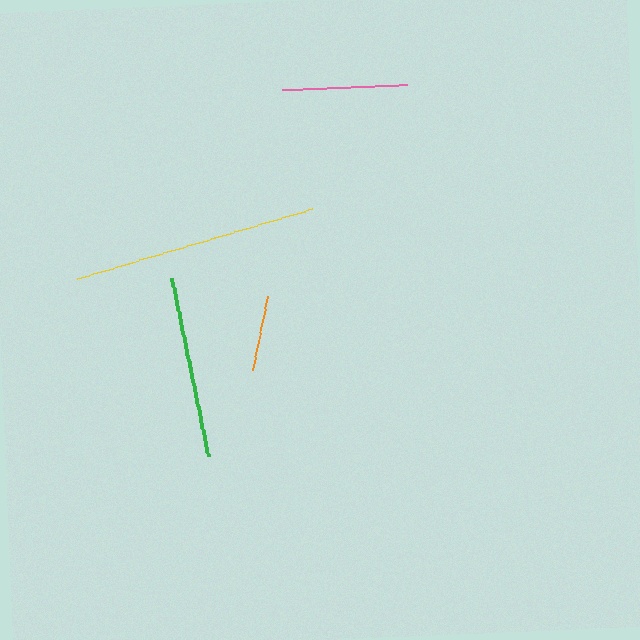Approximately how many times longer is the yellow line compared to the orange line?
The yellow line is approximately 3.3 times the length of the orange line.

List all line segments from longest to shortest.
From longest to shortest: yellow, green, pink, orange.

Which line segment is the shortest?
The orange line is the shortest at approximately 75 pixels.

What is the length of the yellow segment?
The yellow segment is approximately 246 pixels long.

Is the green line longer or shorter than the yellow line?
The yellow line is longer than the green line.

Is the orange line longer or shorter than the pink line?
The pink line is longer than the orange line.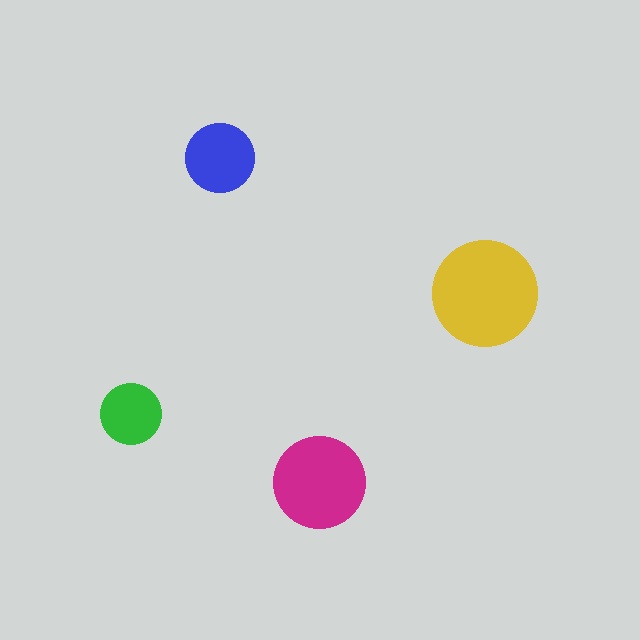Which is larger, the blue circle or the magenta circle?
The magenta one.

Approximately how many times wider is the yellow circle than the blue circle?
About 1.5 times wider.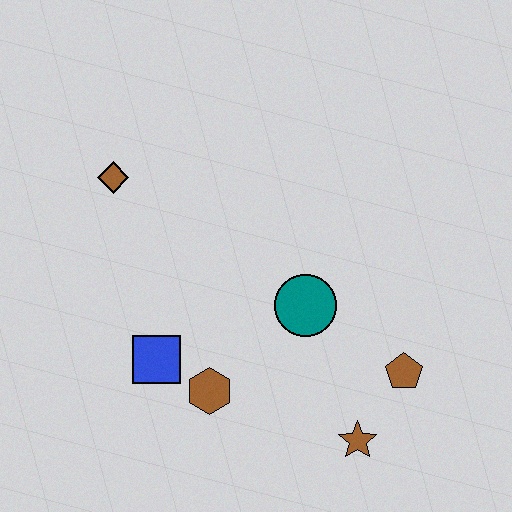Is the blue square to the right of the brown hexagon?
No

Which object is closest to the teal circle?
The brown pentagon is closest to the teal circle.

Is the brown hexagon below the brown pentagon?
Yes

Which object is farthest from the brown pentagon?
The brown diamond is farthest from the brown pentagon.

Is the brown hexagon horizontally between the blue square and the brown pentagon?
Yes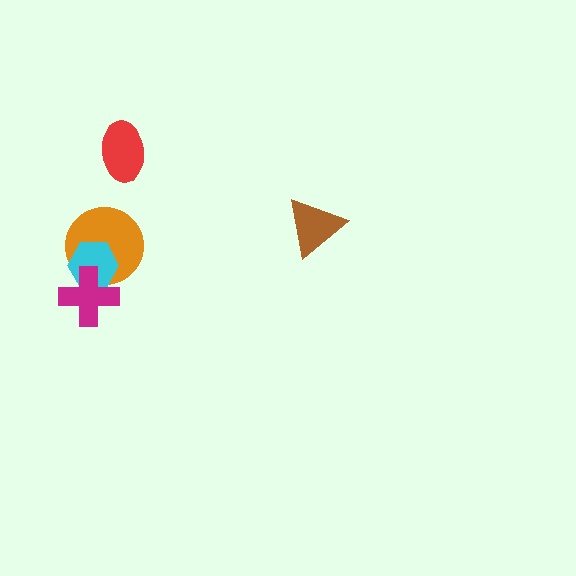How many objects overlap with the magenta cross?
2 objects overlap with the magenta cross.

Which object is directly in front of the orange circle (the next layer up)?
The cyan hexagon is directly in front of the orange circle.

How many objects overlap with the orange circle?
2 objects overlap with the orange circle.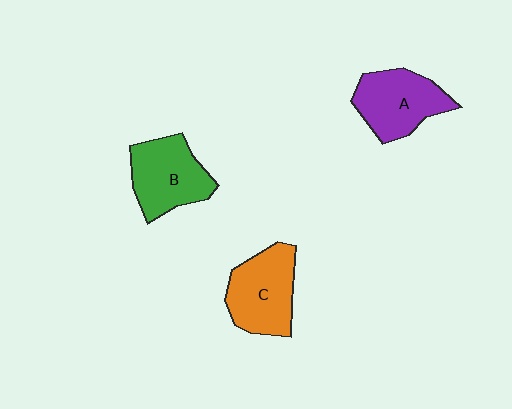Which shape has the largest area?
Shape C (orange).